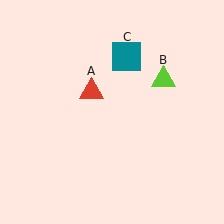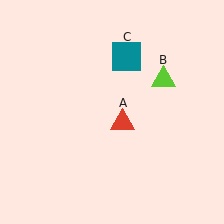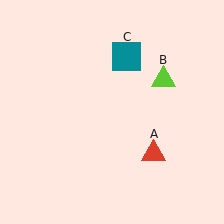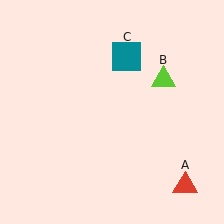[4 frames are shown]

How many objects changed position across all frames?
1 object changed position: red triangle (object A).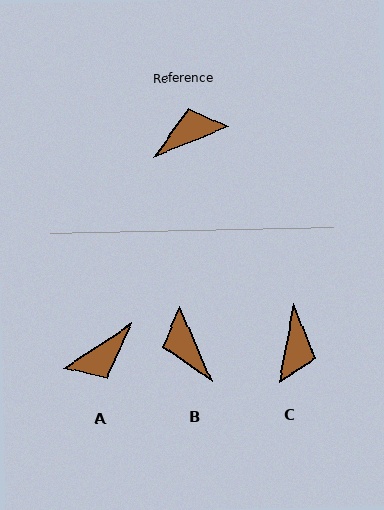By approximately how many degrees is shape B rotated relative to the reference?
Approximately 91 degrees counter-clockwise.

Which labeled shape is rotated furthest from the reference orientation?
A, about 168 degrees away.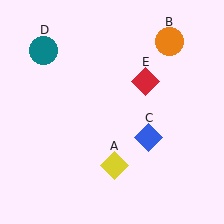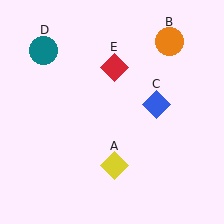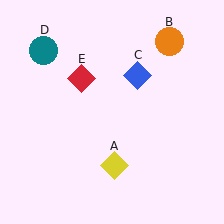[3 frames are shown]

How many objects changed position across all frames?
2 objects changed position: blue diamond (object C), red diamond (object E).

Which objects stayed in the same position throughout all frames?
Yellow diamond (object A) and orange circle (object B) and teal circle (object D) remained stationary.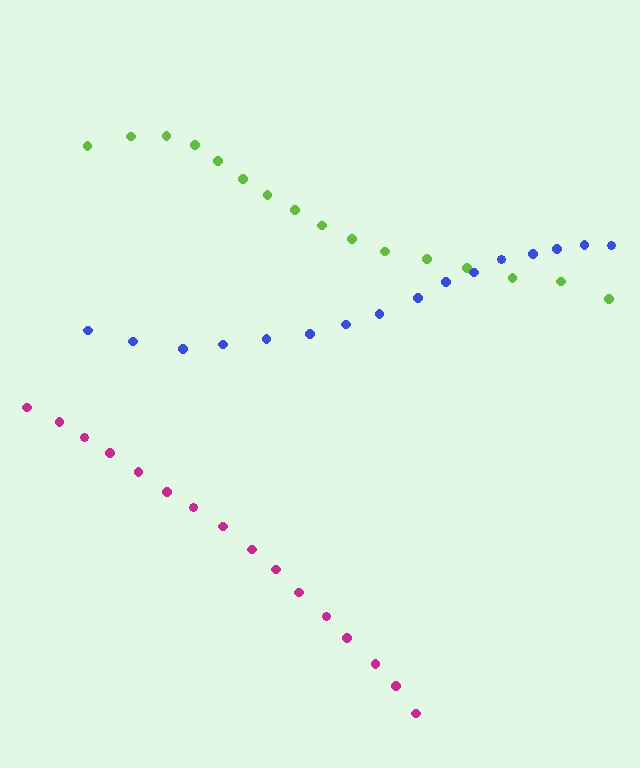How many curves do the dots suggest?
There are 3 distinct paths.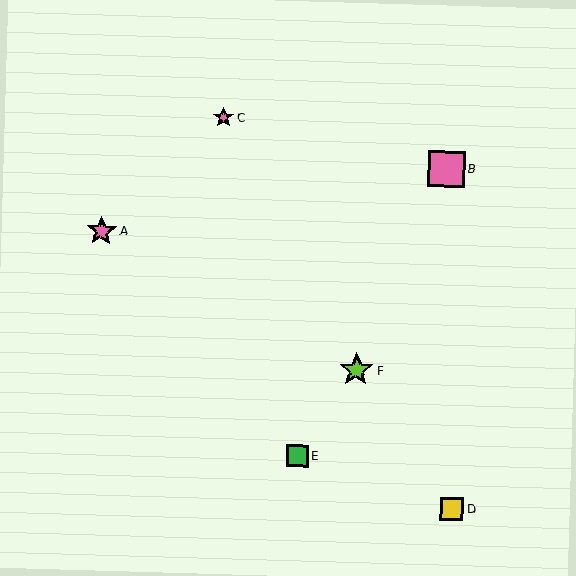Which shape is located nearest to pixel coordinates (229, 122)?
The pink star (labeled C) at (223, 117) is nearest to that location.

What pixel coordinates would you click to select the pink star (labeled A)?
Click at (102, 231) to select the pink star A.